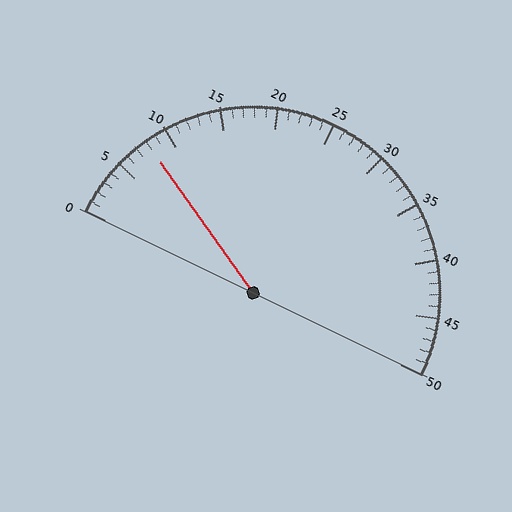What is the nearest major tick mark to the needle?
The nearest major tick mark is 10.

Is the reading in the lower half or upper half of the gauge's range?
The reading is in the lower half of the range (0 to 50).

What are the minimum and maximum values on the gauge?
The gauge ranges from 0 to 50.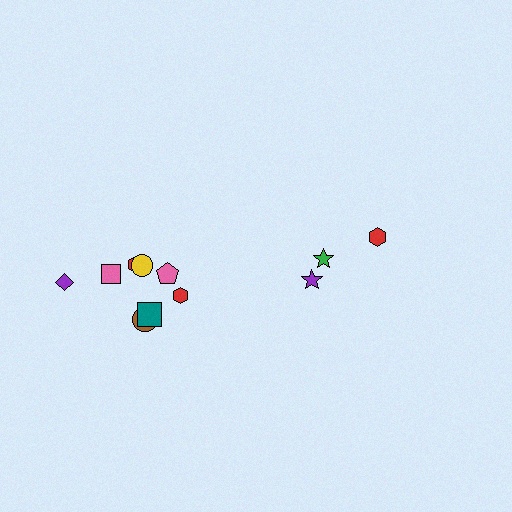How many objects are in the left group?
There are 8 objects.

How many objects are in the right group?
There are 3 objects.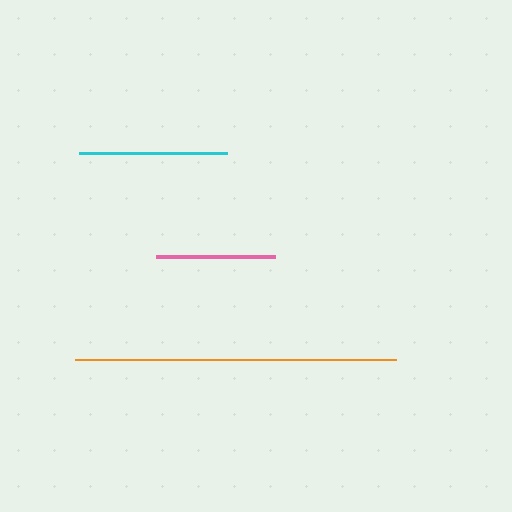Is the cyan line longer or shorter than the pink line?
The cyan line is longer than the pink line.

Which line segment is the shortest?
The pink line is the shortest at approximately 118 pixels.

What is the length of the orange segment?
The orange segment is approximately 320 pixels long.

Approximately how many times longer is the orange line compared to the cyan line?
The orange line is approximately 2.2 times the length of the cyan line.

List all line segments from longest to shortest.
From longest to shortest: orange, cyan, pink.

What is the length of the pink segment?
The pink segment is approximately 118 pixels long.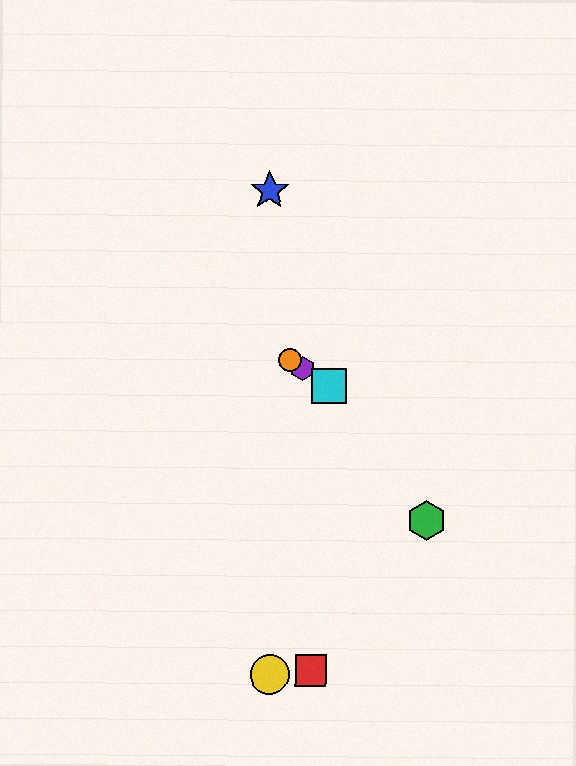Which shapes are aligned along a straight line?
The purple hexagon, the orange circle, the cyan square are aligned along a straight line.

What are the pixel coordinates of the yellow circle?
The yellow circle is at (270, 674).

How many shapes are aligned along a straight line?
3 shapes (the purple hexagon, the orange circle, the cyan square) are aligned along a straight line.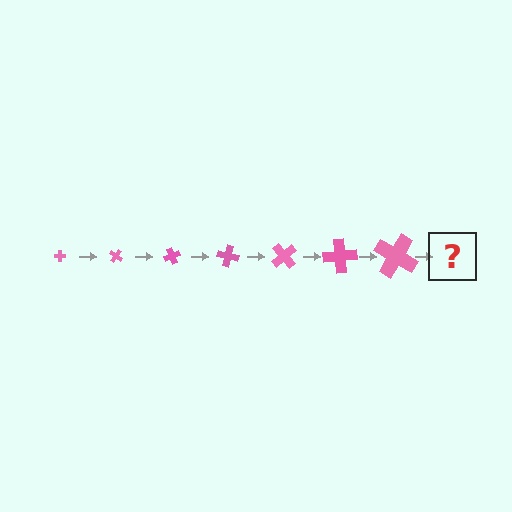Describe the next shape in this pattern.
It should be a cross, larger than the previous one and rotated 245 degrees from the start.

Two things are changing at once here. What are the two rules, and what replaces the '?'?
The two rules are that the cross grows larger each step and it rotates 35 degrees each step. The '?' should be a cross, larger than the previous one and rotated 245 degrees from the start.